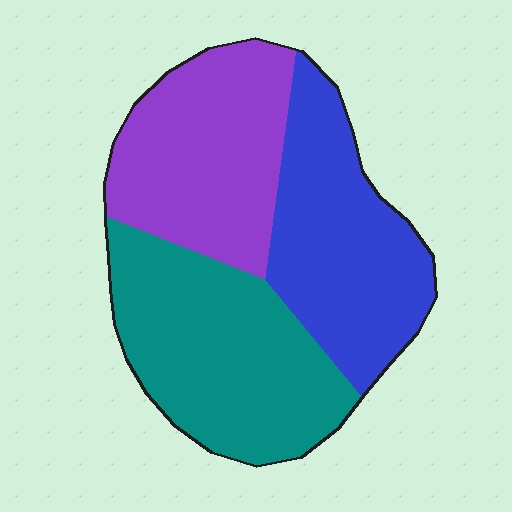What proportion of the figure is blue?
Blue takes up about one third (1/3) of the figure.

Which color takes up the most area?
Teal, at roughly 35%.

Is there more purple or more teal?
Teal.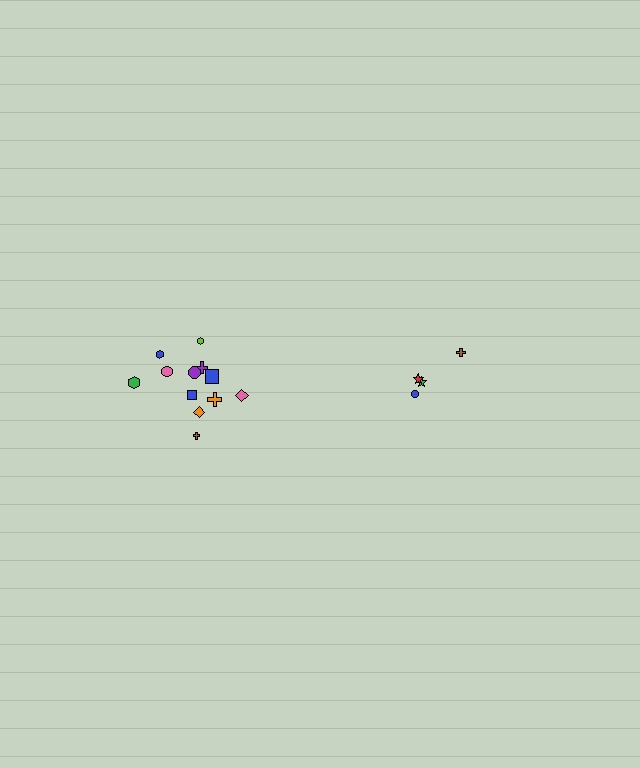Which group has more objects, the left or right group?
The left group.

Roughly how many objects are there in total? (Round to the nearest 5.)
Roughly 15 objects in total.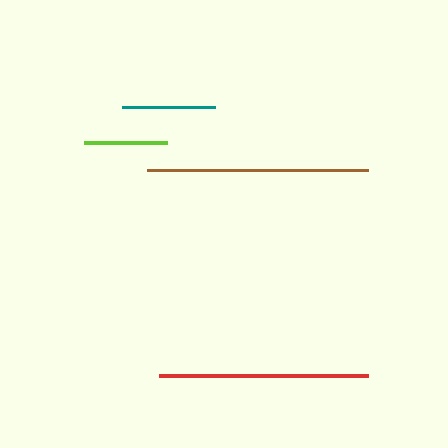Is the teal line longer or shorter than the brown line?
The brown line is longer than the teal line.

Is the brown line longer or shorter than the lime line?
The brown line is longer than the lime line.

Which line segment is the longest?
The brown line is the longest at approximately 221 pixels.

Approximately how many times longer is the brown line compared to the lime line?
The brown line is approximately 2.7 times the length of the lime line.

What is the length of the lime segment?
The lime segment is approximately 83 pixels long.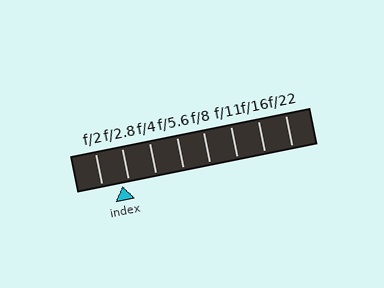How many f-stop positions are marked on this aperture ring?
There are 8 f-stop positions marked.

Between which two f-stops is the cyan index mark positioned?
The index mark is between f/2 and f/2.8.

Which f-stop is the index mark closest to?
The index mark is closest to f/2.8.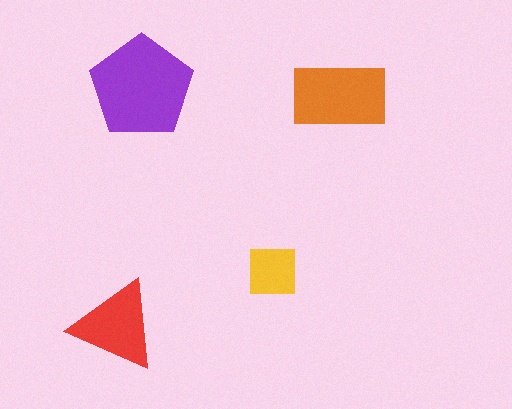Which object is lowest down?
The red triangle is bottommost.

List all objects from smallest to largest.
The yellow square, the red triangle, the orange rectangle, the purple pentagon.